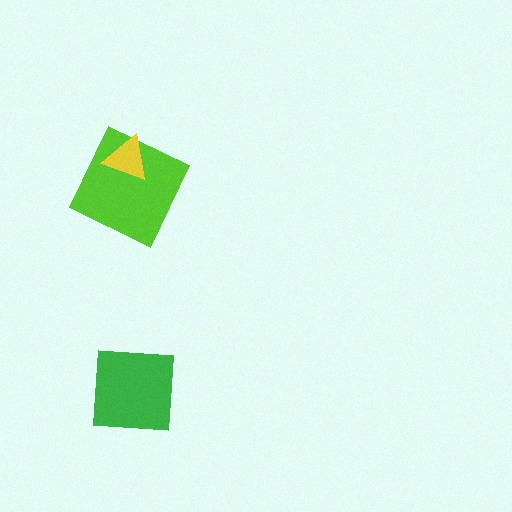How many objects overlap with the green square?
0 objects overlap with the green square.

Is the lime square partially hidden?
Yes, it is partially covered by another shape.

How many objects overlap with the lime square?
1 object overlaps with the lime square.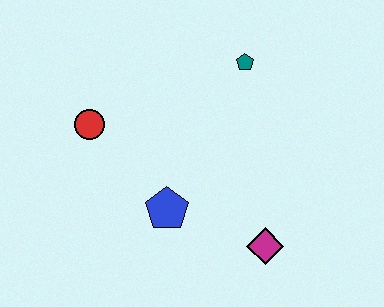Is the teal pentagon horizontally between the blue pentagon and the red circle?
No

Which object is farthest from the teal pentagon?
The magenta diamond is farthest from the teal pentagon.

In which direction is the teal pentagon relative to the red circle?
The teal pentagon is to the right of the red circle.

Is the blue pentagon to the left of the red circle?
No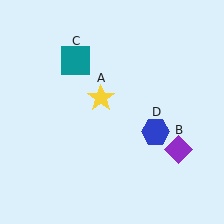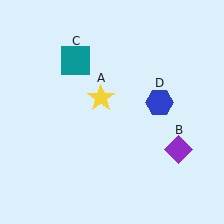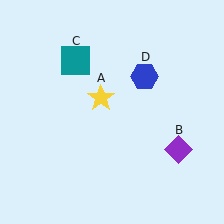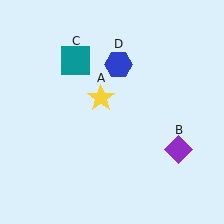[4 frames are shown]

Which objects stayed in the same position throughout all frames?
Yellow star (object A) and purple diamond (object B) and teal square (object C) remained stationary.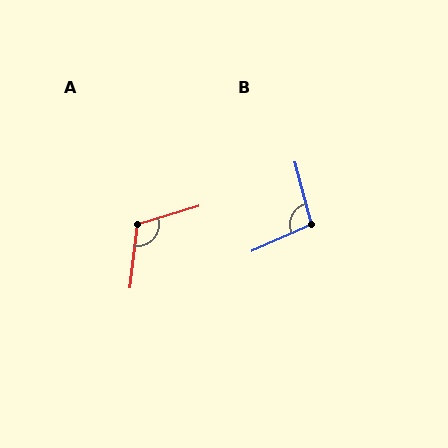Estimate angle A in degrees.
Approximately 114 degrees.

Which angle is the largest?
A, at approximately 114 degrees.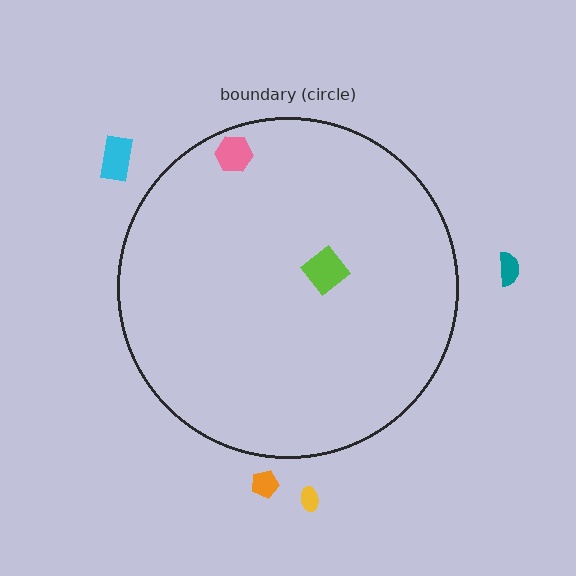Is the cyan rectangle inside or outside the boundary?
Outside.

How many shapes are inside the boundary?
2 inside, 4 outside.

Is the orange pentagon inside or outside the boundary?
Outside.